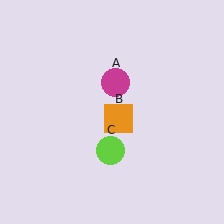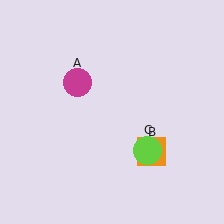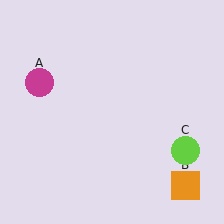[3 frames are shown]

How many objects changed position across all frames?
3 objects changed position: magenta circle (object A), orange square (object B), lime circle (object C).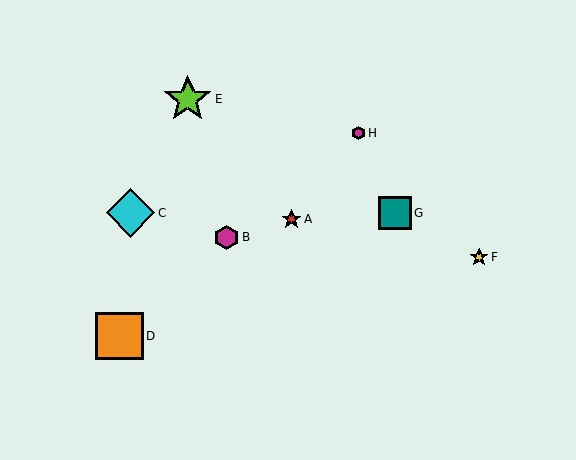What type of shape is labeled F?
Shape F is a yellow star.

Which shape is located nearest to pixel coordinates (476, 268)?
The yellow star (labeled F) at (479, 257) is nearest to that location.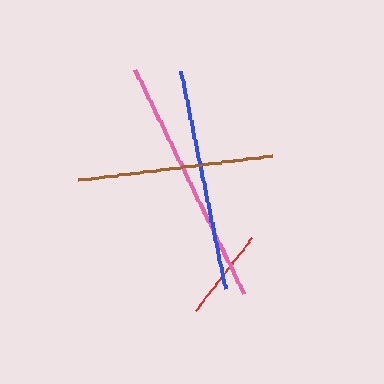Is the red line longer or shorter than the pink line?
The pink line is longer than the red line.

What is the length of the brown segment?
The brown segment is approximately 195 pixels long.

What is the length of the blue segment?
The blue segment is approximately 222 pixels long.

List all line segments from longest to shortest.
From longest to shortest: pink, blue, brown, red.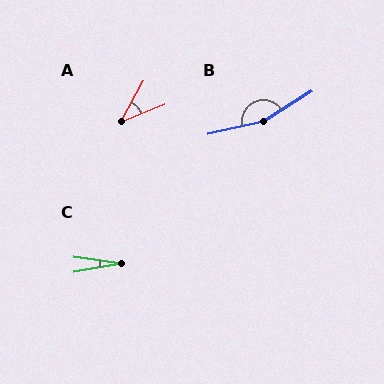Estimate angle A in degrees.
Approximately 38 degrees.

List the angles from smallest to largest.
C (19°), A (38°), B (161°).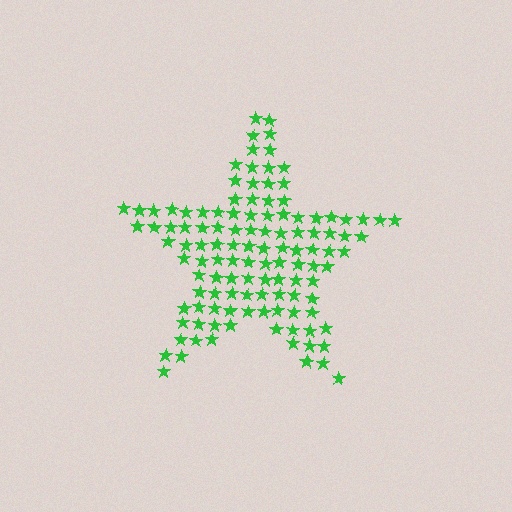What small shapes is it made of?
It is made of small stars.